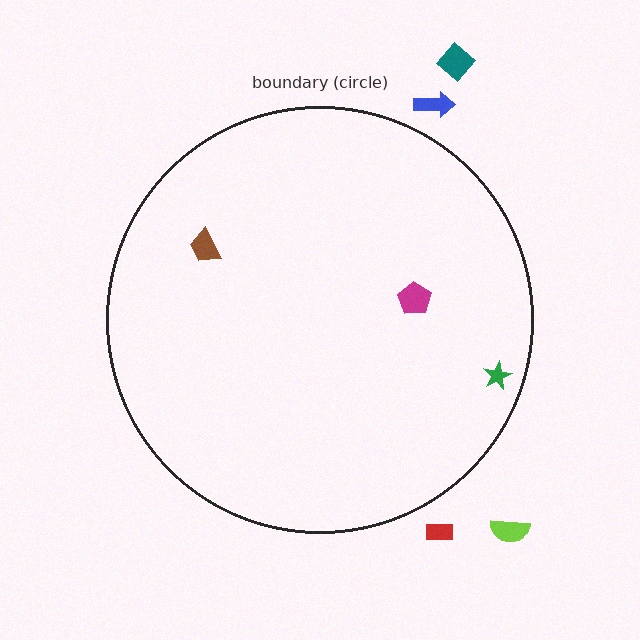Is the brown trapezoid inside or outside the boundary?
Inside.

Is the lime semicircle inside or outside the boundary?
Outside.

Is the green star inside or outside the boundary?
Inside.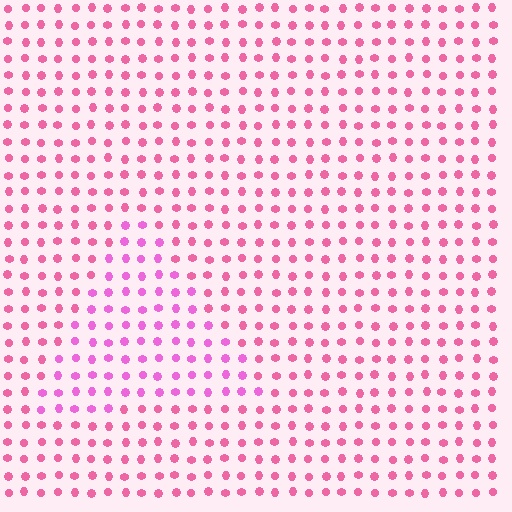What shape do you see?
I see a triangle.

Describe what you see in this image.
The image is filled with small pink elements in a uniform arrangement. A triangle-shaped region is visible where the elements are tinted to a slightly different hue, forming a subtle color boundary.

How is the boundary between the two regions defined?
The boundary is defined purely by a slight shift in hue (about 25 degrees). Spacing, size, and orientation are identical on both sides.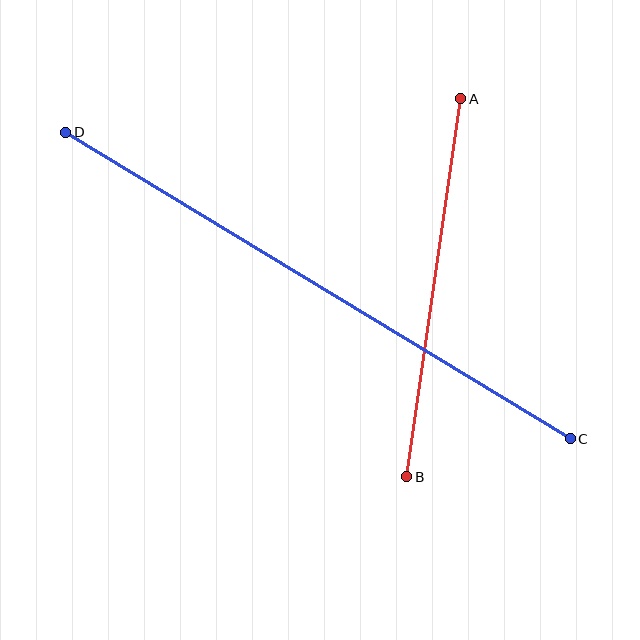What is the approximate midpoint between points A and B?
The midpoint is at approximately (434, 288) pixels.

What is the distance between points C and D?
The distance is approximately 590 pixels.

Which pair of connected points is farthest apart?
Points C and D are farthest apart.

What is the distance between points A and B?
The distance is approximately 382 pixels.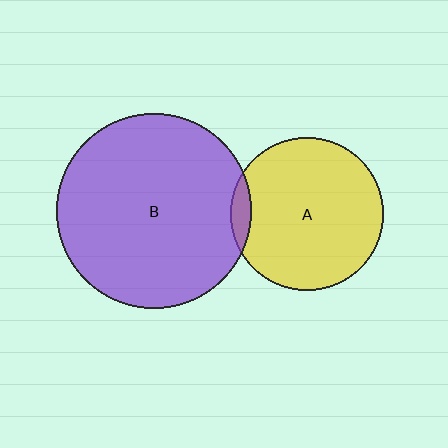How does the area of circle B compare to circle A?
Approximately 1.6 times.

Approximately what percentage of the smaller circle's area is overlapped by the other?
Approximately 5%.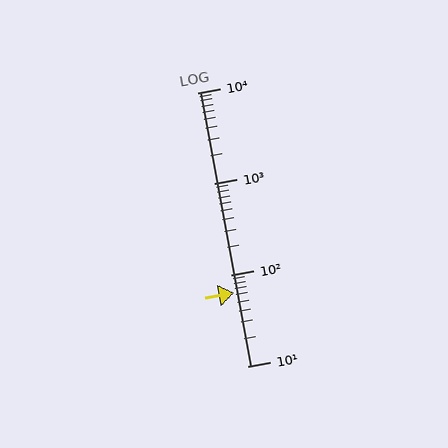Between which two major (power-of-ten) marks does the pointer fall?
The pointer is between 10 and 100.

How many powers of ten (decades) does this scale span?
The scale spans 3 decades, from 10 to 10000.